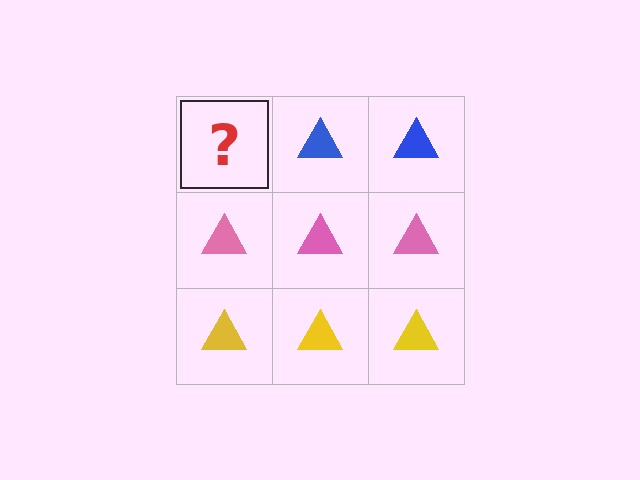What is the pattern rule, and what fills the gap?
The rule is that each row has a consistent color. The gap should be filled with a blue triangle.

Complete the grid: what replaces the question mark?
The question mark should be replaced with a blue triangle.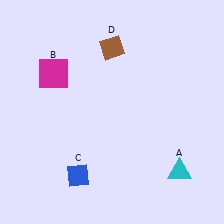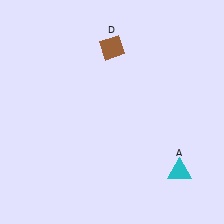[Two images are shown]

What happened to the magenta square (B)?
The magenta square (B) was removed in Image 2. It was in the top-left area of Image 1.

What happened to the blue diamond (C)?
The blue diamond (C) was removed in Image 2. It was in the bottom-left area of Image 1.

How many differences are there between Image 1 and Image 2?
There are 2 differences between the two images.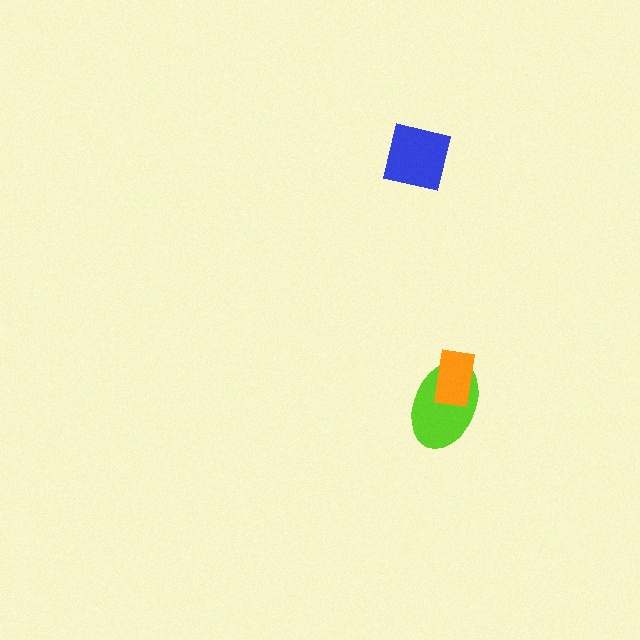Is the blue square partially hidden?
No, no other shape covers it.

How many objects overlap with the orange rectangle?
1 object overlaps with the orange rectangle.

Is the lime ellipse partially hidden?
Yes, it is partially covered by another shape.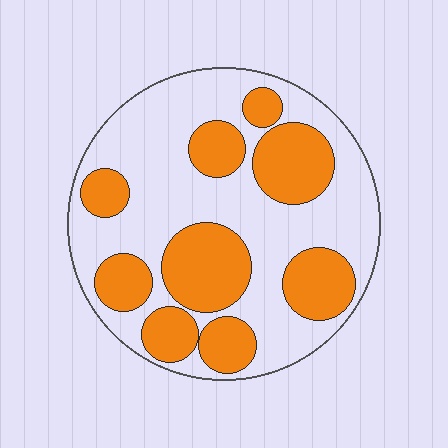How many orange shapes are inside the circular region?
9.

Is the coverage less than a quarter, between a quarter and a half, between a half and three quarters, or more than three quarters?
Between a quarter and a half.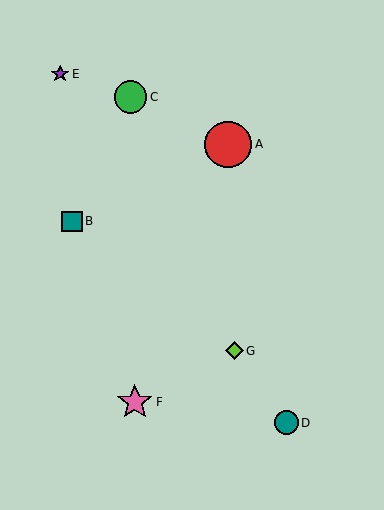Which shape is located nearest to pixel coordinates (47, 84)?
The purple star (labeled E) at (60, 74) is nearest to that location.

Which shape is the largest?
The red circle (labeled A) is the largest.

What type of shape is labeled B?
Shape B is a teal square.